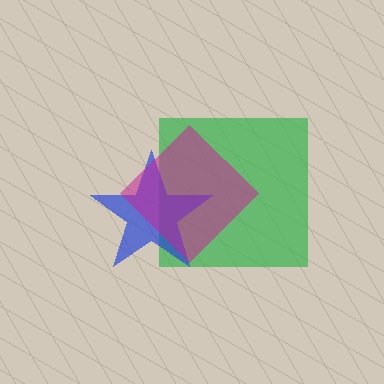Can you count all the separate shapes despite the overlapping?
Yes, there are 3 separate shapes.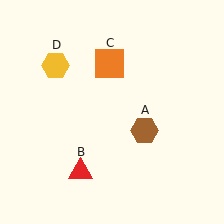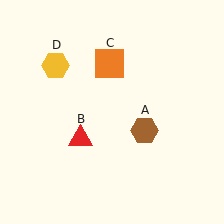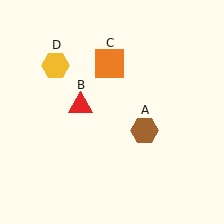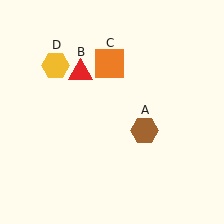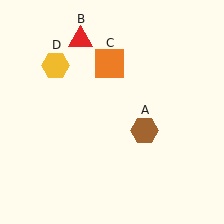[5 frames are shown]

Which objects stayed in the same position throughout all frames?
Brown hexagon (object A) and orange square (object C) and yellow hexagon (object D) remained stationary.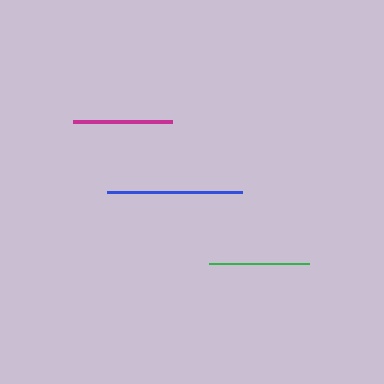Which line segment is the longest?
The blue line is the longest at approximately 135 pixels.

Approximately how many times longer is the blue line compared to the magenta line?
The blue line is approximately 1.4 times the length of the magenta line.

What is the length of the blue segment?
The blue segment is approximately 135 pixels long.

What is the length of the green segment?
The green segment is approximately 100 pixels long.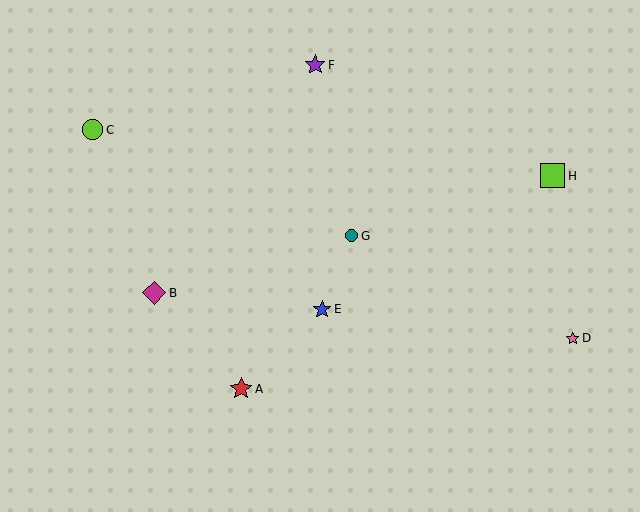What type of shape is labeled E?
Shape E is a blue star.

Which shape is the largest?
The lime square (labeled H) is the largest.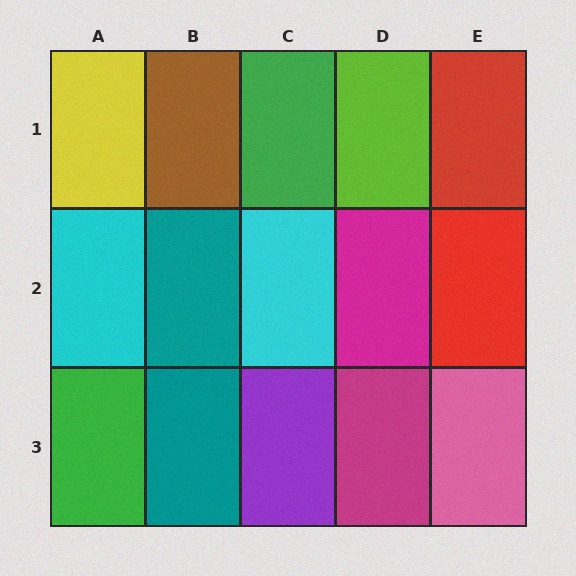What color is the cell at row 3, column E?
Pink.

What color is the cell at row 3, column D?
Magenta.